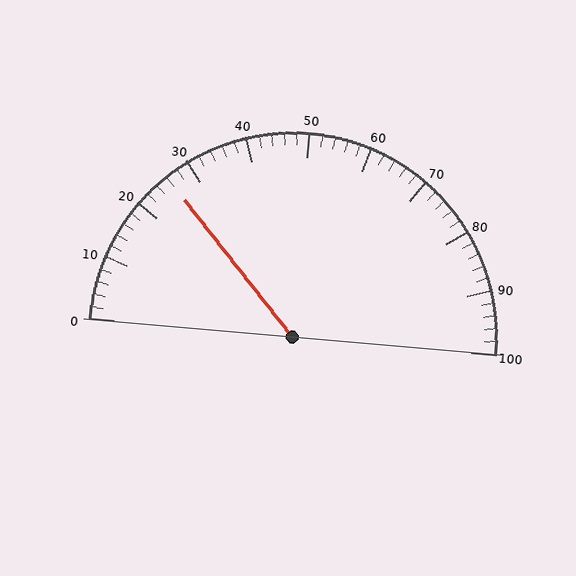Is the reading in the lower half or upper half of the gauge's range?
The reading is in the lower half of the range (0 to 100).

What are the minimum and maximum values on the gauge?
The gauge ranges from 0 to 100.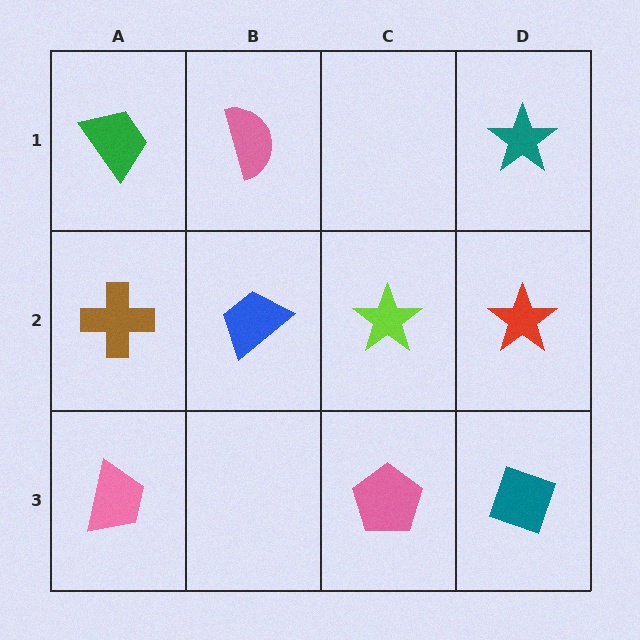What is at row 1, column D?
A teal star.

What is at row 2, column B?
A blue trapezoid.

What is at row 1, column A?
A green trapezoid.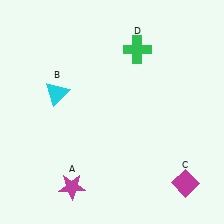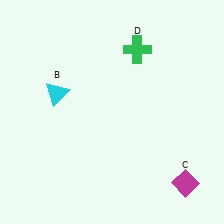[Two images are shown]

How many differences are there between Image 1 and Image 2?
There is 1 difference between the two images.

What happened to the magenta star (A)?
The magenta star (A) was removed in Image 2. It was in the bottom-left area of Image 1.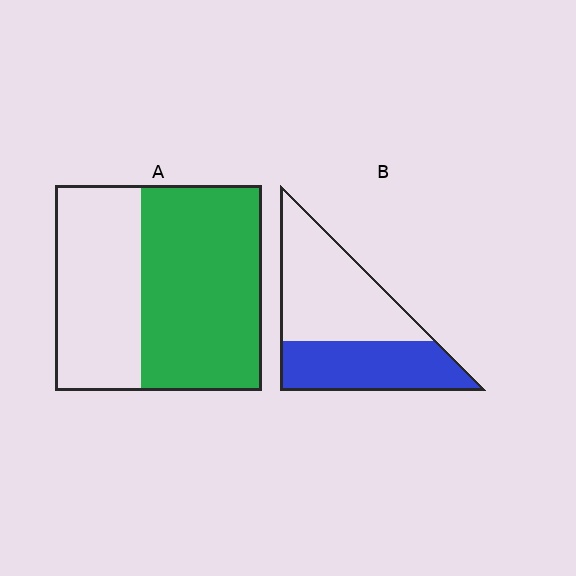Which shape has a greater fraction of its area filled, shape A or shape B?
Shape A.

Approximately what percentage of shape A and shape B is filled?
A is approximately 60% and B is approximately 45%.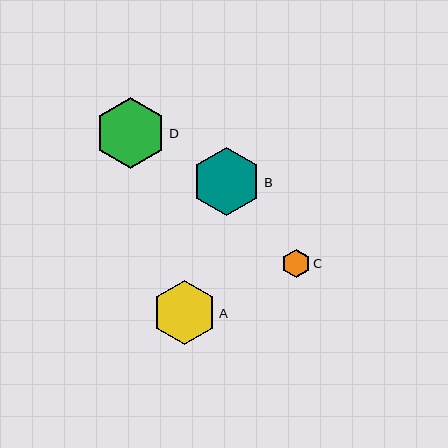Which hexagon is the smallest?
Hexagon C is the smallest with a size of approximately 28 pixels.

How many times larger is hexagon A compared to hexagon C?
Hexagon A is approximately 2.3 times the size of hexagon C.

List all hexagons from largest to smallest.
From largest to smallest: D, B, A, C.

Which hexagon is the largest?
Hexagon D is the largest with a size of approximately 72 pixels.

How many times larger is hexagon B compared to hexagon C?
Hexagon B is approximately 2.4 times the size of hexagon C.